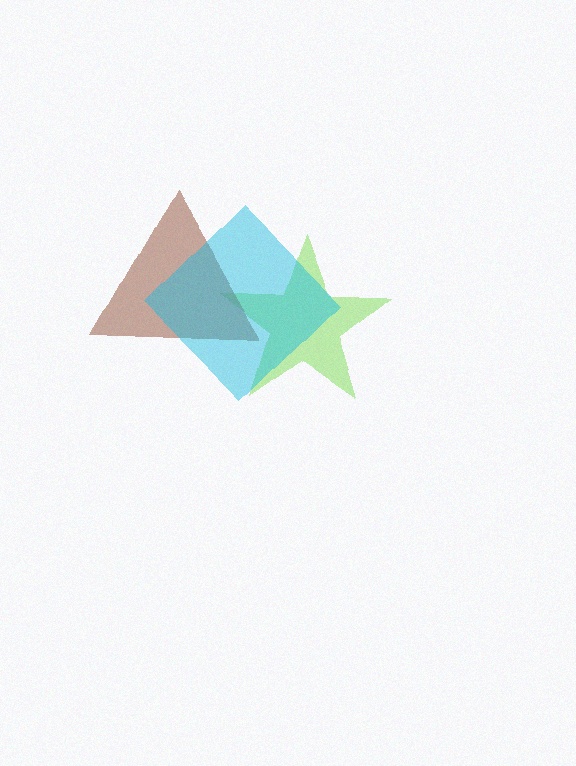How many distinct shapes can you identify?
There are 3 distinct shapes: a lime star, a brown triangle, a cyan diamond.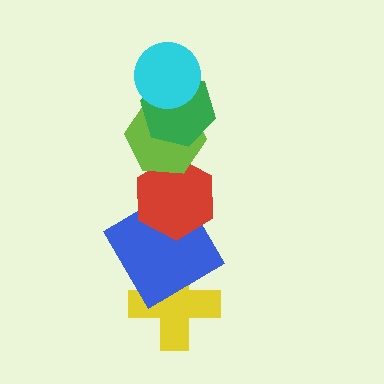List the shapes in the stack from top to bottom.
From top to bottom: the cyan circle, the green hexagon, the lime hexagon, the red hexagon, the blue diamond, the yellow cross.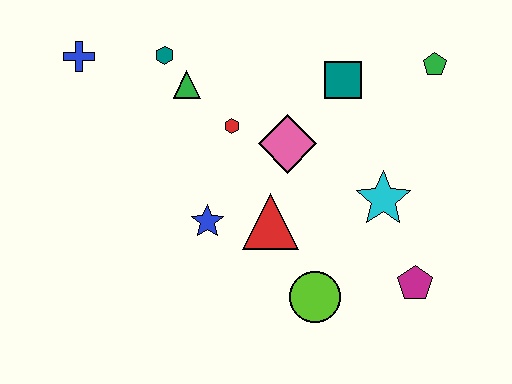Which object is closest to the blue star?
The red triangle is closest to the blue star.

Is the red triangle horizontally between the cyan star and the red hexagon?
Yes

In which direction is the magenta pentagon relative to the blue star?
The magenta pentagon is to the right of the blue star.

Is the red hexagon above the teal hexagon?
No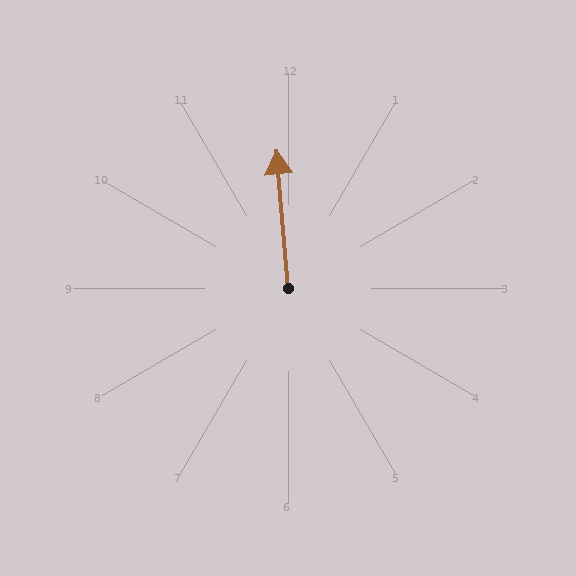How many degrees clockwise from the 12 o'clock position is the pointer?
Approximately 355 degrees.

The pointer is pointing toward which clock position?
Roughly 12 o'clock.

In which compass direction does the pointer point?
North.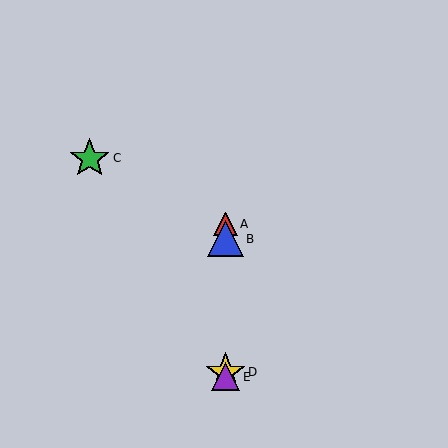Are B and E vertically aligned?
Yes, both are at x≈226.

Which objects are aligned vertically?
Objects A, B, D, E are aligned vertically.